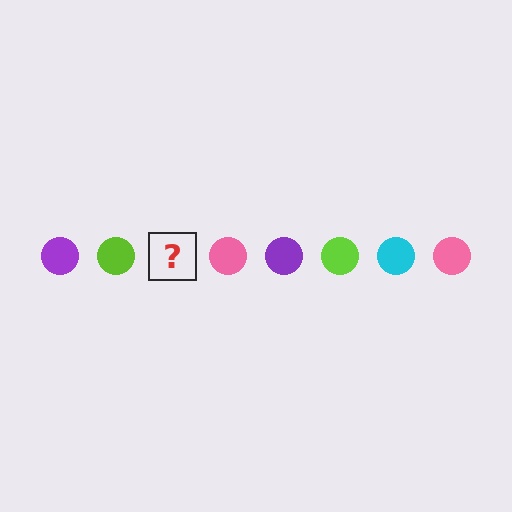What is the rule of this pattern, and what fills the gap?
The rule is that the pattern cycles through purple, lime, cyan, pink circles. The gap should be filled with a cyan circle.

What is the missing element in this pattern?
The missing element is a cyan circle.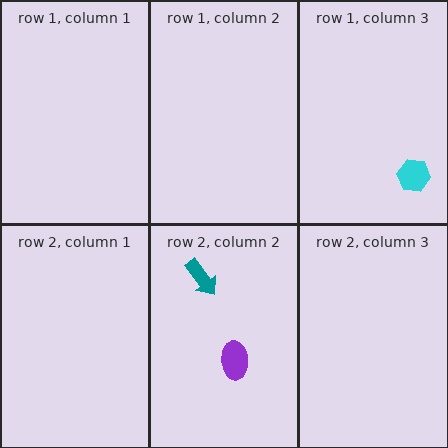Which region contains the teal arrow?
The row 2, column 2 region.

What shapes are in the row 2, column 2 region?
The purple ellipse, the teal arrow.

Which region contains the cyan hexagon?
The row 1, column 3 region.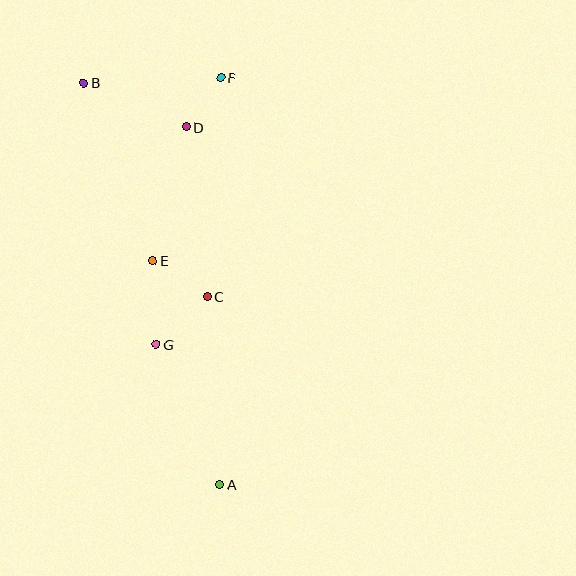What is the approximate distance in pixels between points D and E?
The distance between D and E is approximately 138 pixels.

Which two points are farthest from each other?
Points A and B are farthest from each other.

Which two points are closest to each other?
Points D and F are closest to each other.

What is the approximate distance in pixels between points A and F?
The distance between A and F is approximately 407 pixels.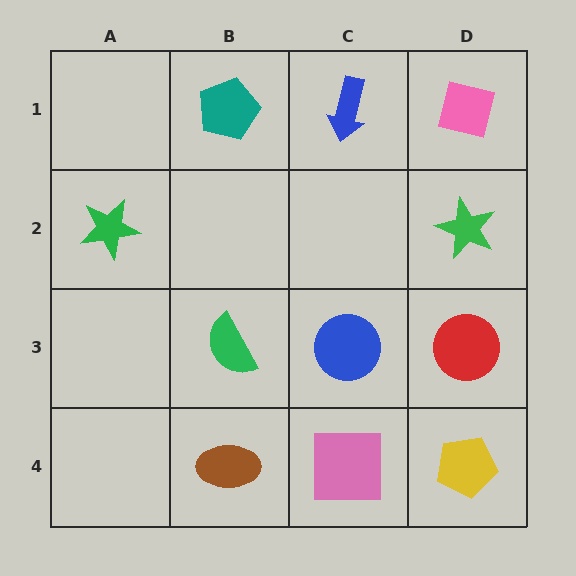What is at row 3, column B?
A green semicircle.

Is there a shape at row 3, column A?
No, that cell is empty.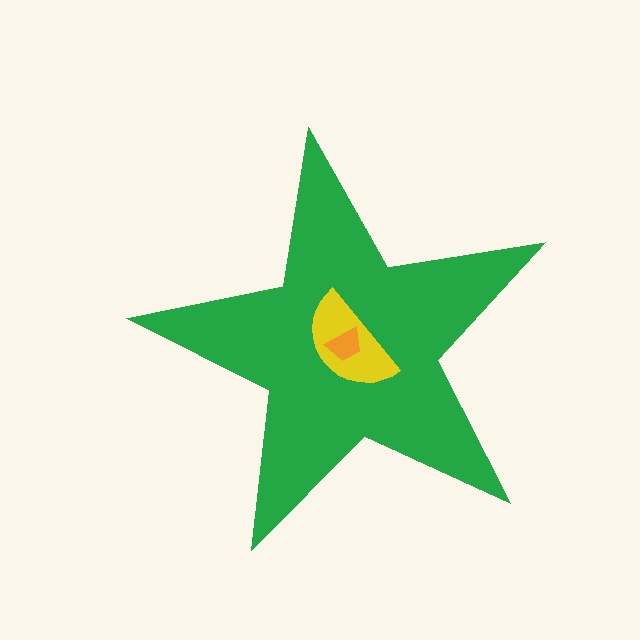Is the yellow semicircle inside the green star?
Yes.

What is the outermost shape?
The green star.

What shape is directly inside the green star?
The yellow semicircle.